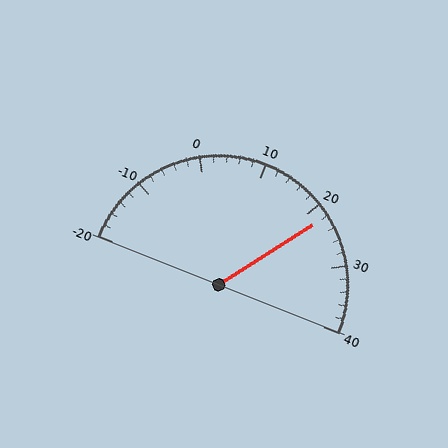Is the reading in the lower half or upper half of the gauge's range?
The reading is in the upper half of the range (-20 to 40).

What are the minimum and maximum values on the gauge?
The gauge ranges from -20 to 40.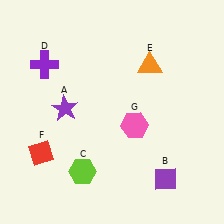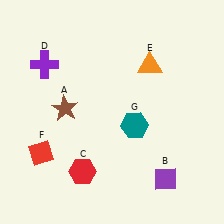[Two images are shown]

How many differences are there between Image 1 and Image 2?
There are 3 differences between the two images.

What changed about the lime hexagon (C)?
In Image 1, C is lime. In Image 2, it changed to red.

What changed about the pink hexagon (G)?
In Image 1, G is pink. In Image 2, it changed to teal.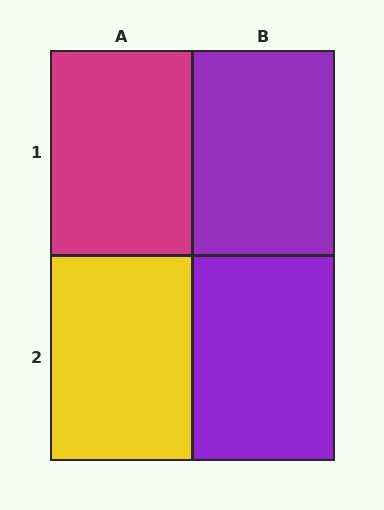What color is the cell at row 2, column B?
Purple.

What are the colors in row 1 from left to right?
Magenta, purple.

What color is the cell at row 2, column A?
Yellow.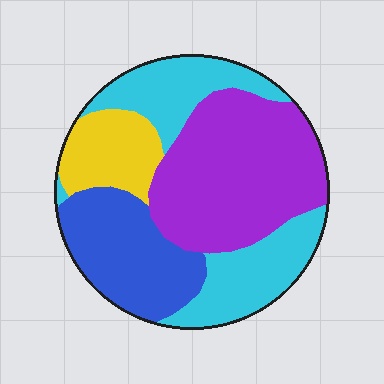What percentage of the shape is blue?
Blue covers about 20% of the shape.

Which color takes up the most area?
Purple, at roughly 35%.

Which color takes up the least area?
Yellow, at roughly 10%.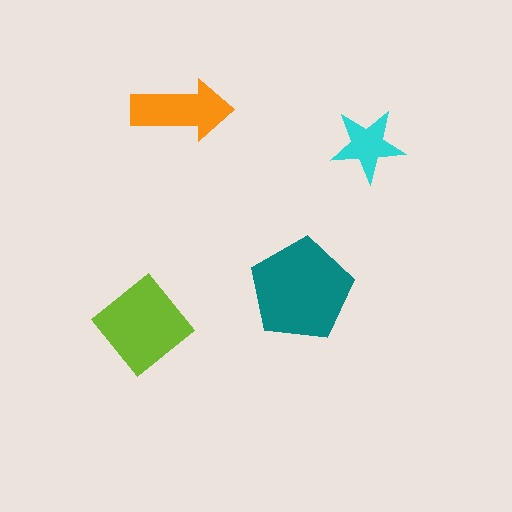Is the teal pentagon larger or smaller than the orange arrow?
Larger.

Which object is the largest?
The teal pentagon.